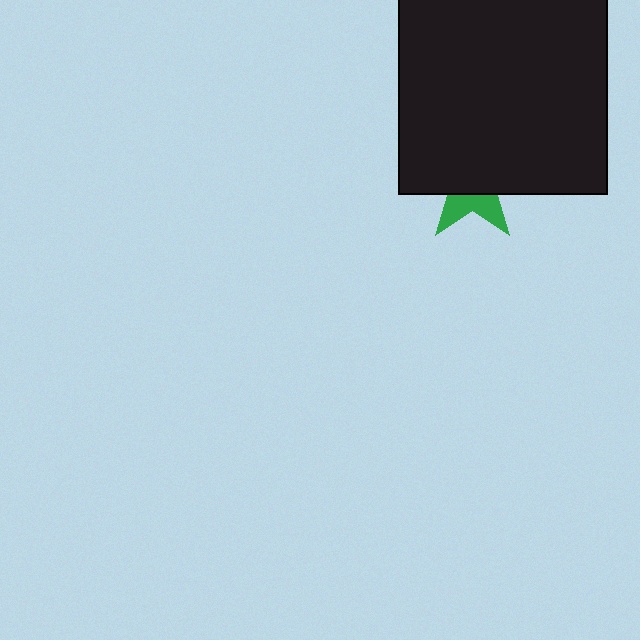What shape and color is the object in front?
The object in front is a black square.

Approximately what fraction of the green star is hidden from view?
Roughly 66% of the green star is hidden behind the black square.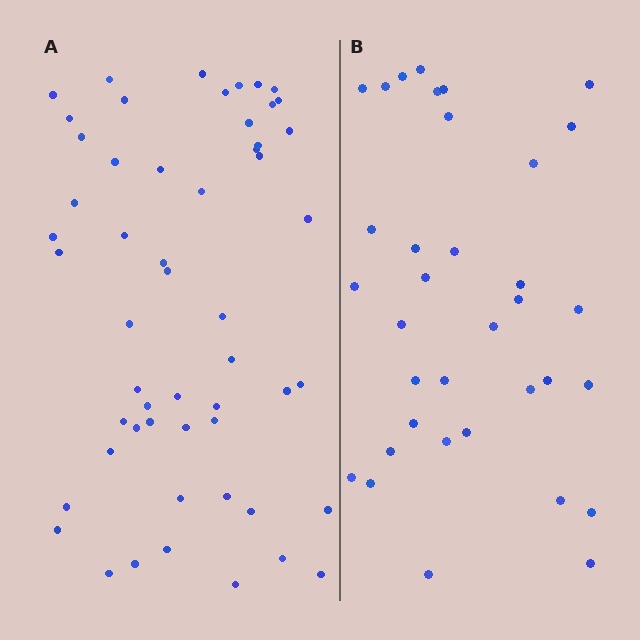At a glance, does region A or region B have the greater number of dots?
Region A (the left region) has more dots.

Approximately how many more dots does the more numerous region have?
Region A has approximately 20 more dots than region B.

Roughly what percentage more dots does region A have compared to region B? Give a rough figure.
About 55% more.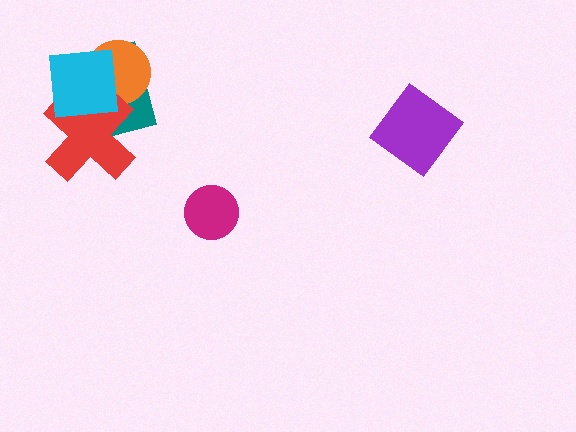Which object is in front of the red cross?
The cyan square is in front of the red cross.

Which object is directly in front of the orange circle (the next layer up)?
The red cross is directly in front of the orange circle.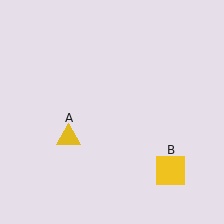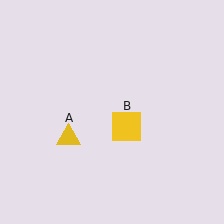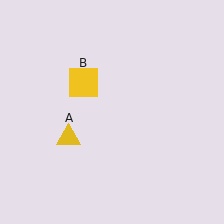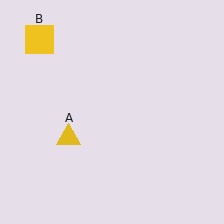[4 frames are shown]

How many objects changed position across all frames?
1 object changed position: yellow square (object B).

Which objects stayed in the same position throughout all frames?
Yellow triangle (object A) remained stationary.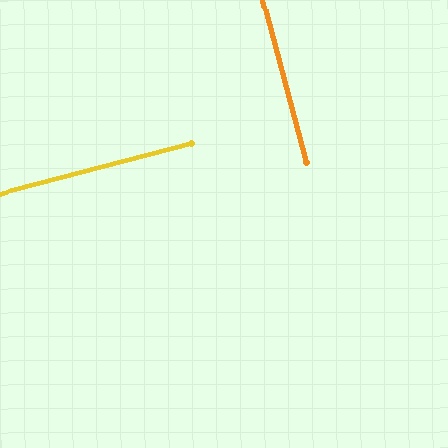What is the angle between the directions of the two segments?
Approximately 90 degrees.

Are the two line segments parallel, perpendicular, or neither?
Perpendicular — they meet at approximately 90°.